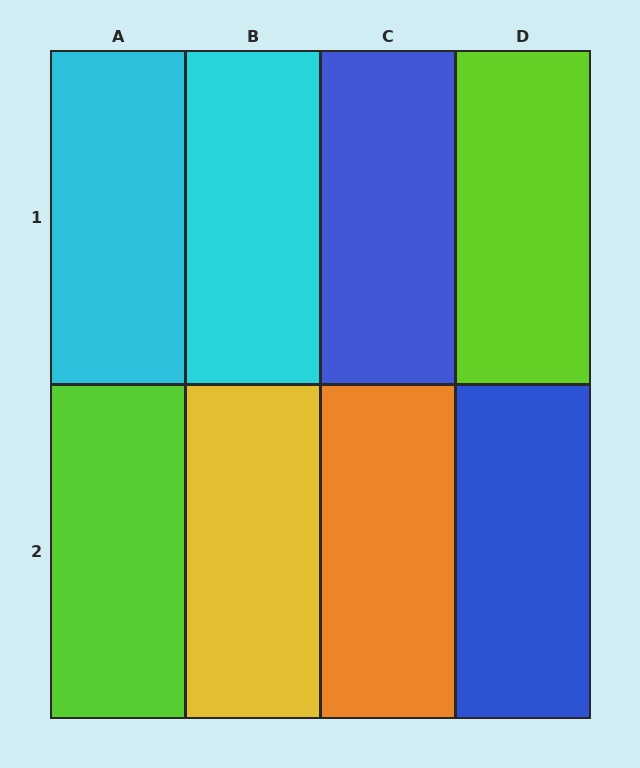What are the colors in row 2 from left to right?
Lime, yellow, orange, blue.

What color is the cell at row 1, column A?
Cyan.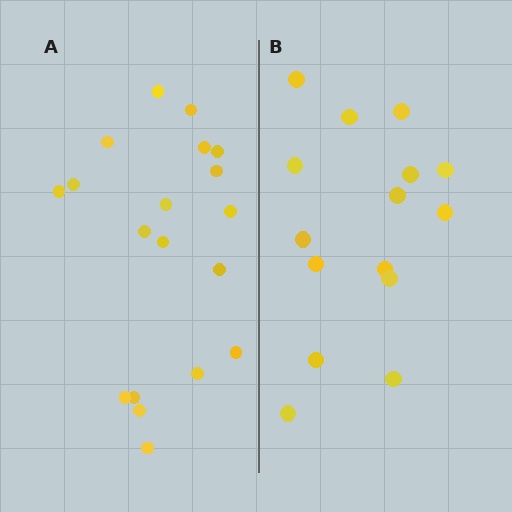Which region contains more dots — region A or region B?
Region A (the left region) has more dots.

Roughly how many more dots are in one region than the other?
Region A has about 4 more dots than region B.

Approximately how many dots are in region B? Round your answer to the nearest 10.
About 20 dots. (The exact count is 15, which rounds to 20.)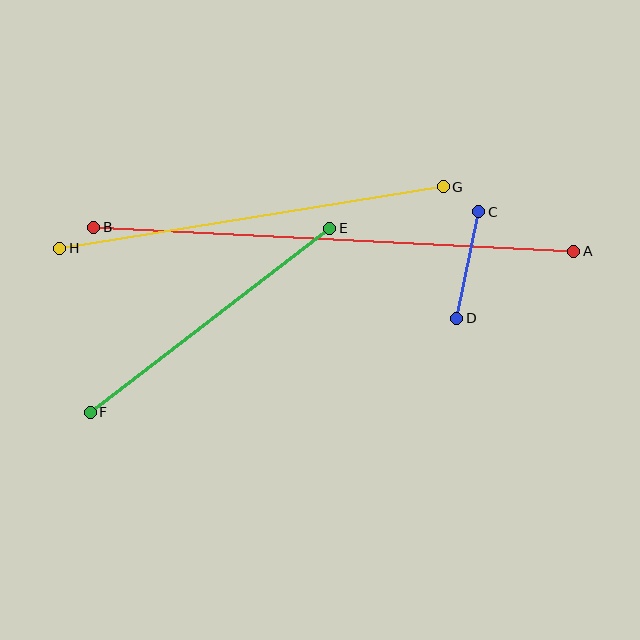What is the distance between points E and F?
The distance is approximately 302 pixels.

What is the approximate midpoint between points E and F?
The midpoint is at approximately (210, 320) pixels.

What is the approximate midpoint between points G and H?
The midpoint is at approximately (251, 218) pixels.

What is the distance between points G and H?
The distance is approximately 389 pixels.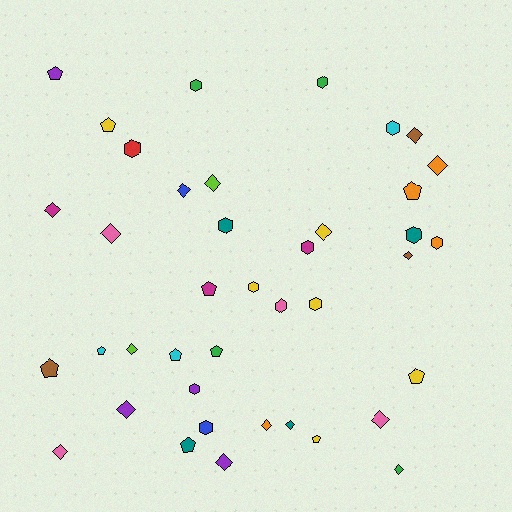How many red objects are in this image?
There is 1 red object.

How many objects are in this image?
There are 40 objects.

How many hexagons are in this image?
There are 13 hexagons.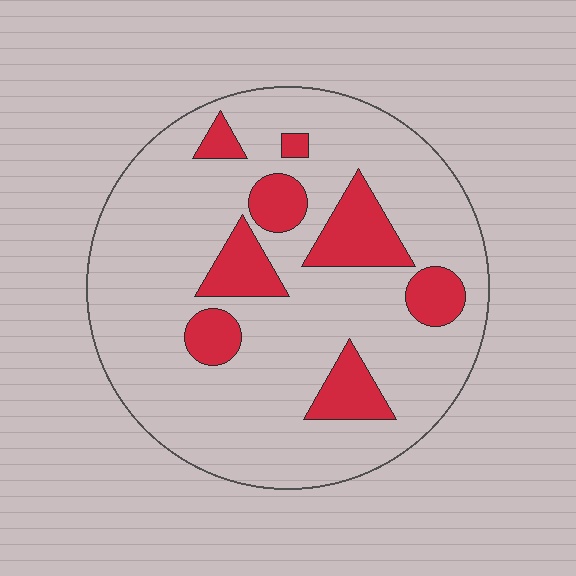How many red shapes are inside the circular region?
8.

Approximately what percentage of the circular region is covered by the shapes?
Approximately 20%.